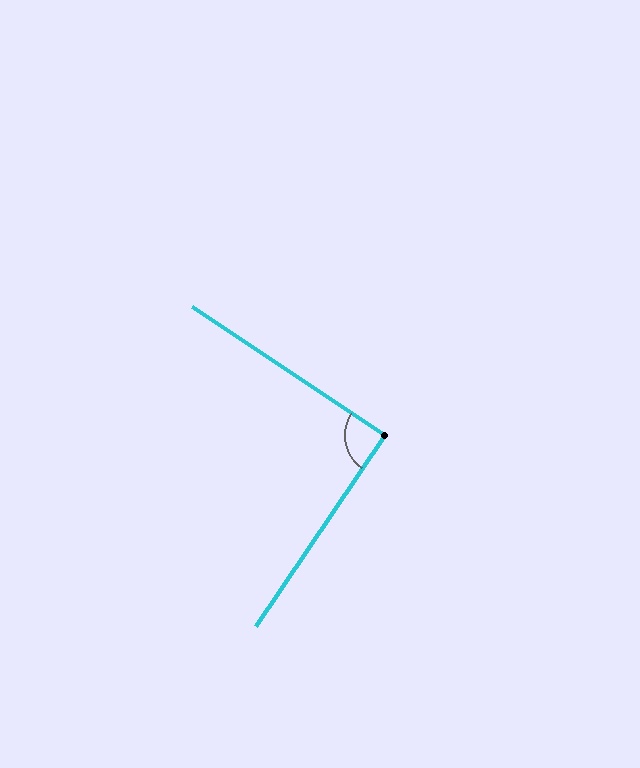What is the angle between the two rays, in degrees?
Approximately 90 degrees.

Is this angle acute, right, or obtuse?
It is approximately a right angle.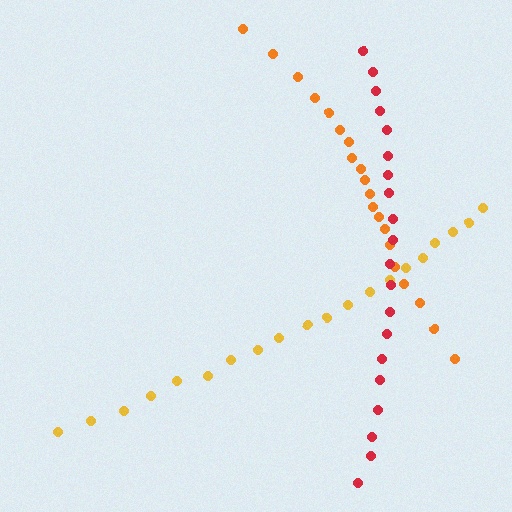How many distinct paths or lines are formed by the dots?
There are 3 distinct paths.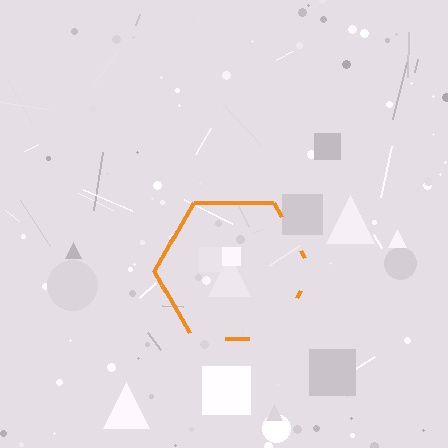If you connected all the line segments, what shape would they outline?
They would outline a hexagon.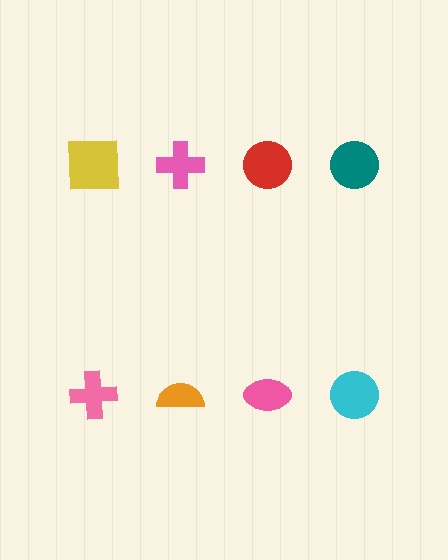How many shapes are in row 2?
4 shapes.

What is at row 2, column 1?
A pink cross.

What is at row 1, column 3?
A red circle.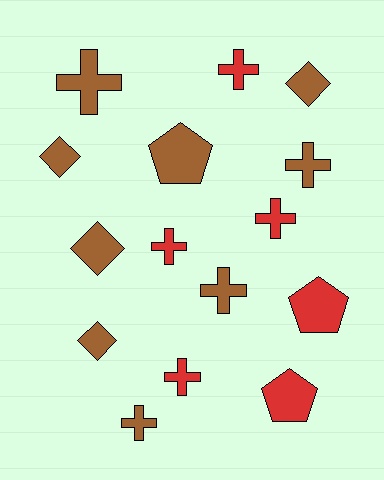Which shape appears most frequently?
Cross, with 8 objects.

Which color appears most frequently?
Brown, with 9 objects.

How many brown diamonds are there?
There are 4 brown diamonds.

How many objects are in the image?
There are 15 objects.